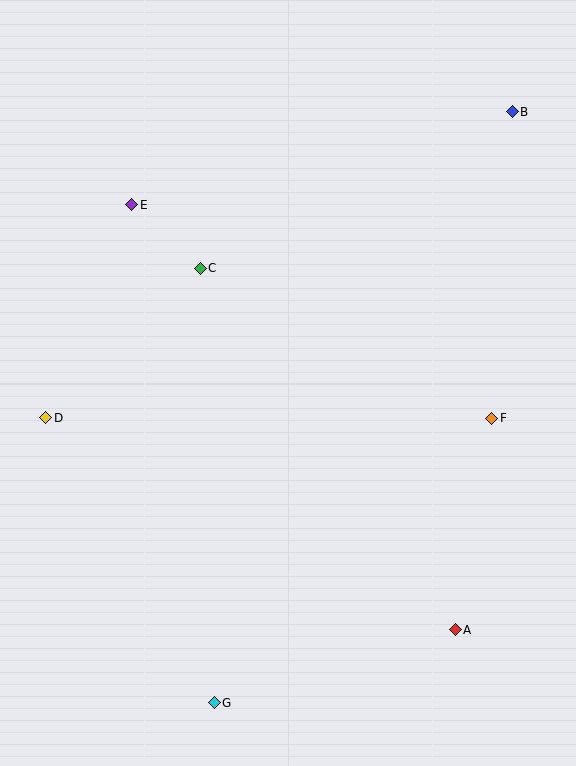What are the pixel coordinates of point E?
Point E is at (132, 205).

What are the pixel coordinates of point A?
Point A is at (455, 630).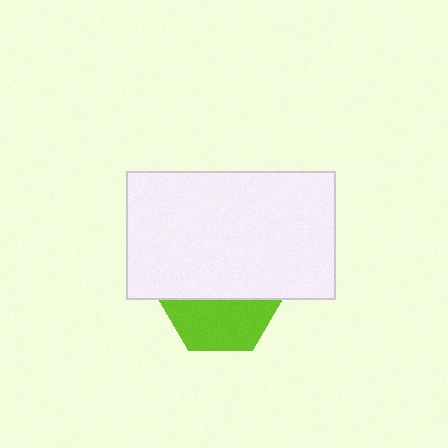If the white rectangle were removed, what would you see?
You would see the complete lime hexagon.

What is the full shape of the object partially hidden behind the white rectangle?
The partially hidden object is a lime hexagon.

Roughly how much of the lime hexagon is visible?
About half of it is visible (roughly 45%).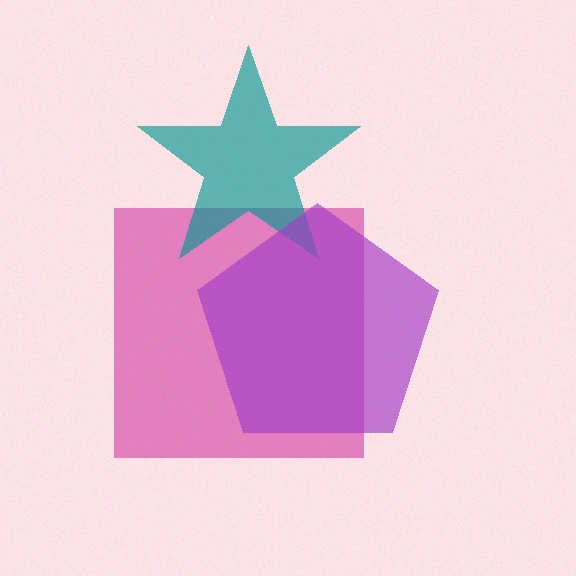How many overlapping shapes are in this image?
There are 3 overlapping shapes in the image.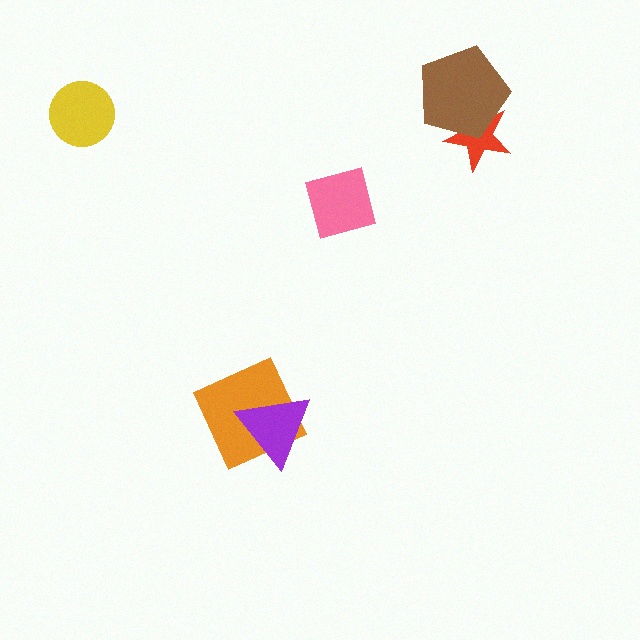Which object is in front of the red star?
The brown pentagon is in front of the red star.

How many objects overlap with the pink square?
0 objects overlap with the pink square.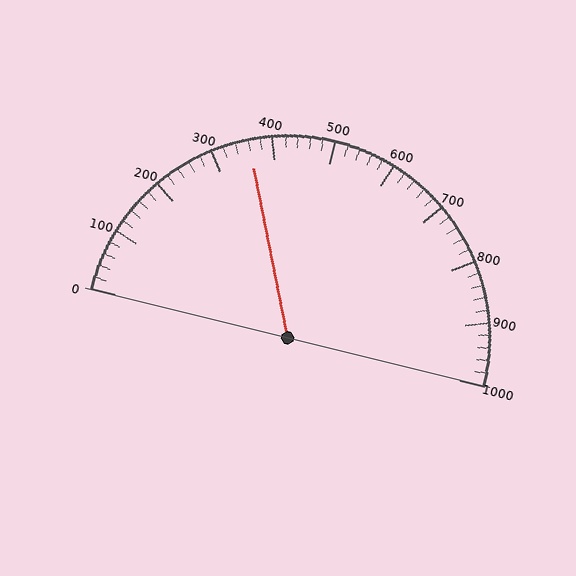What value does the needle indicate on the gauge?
The needle indicates approximately 360.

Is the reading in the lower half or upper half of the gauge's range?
The reading is in the lower half of the range (0 to 1000).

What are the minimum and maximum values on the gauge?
The gauge ranges from 0 to 1000.